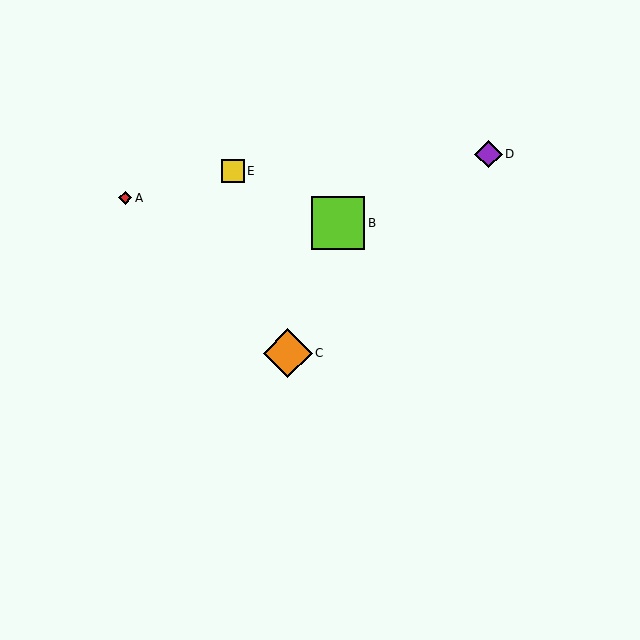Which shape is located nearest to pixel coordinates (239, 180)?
The yellow square (labeled E) at (233, 171) is nearest to that location.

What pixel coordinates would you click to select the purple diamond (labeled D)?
Click at (489, 154) to select the purple diamond D.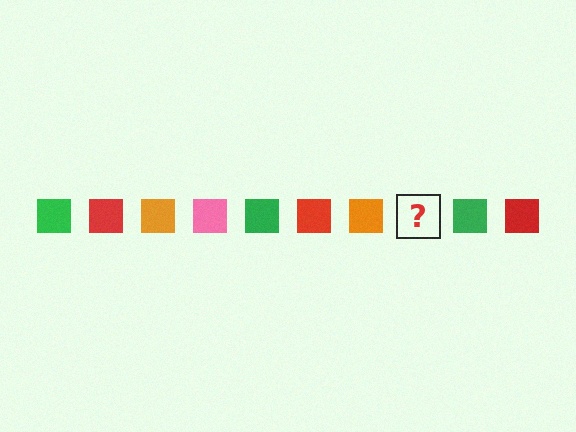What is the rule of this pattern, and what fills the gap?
The rule is that the pattern cycles through green, red, orange, pink squares. The gap should be filled with a pink square.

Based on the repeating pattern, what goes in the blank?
The blank should be a pink square.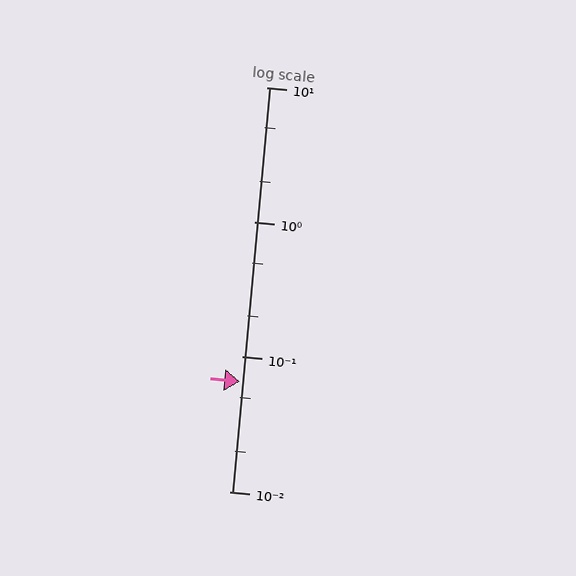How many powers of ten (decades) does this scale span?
The scale spans 3 decades, from 0.01 to 10.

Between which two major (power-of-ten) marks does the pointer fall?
The pointer is between 0.01 and 0.1.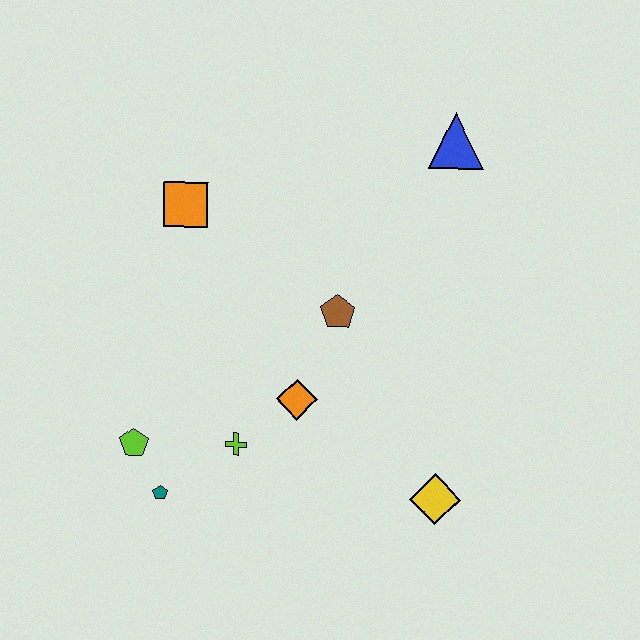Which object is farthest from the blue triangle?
The teal pentagon is farthest from the blue triangle.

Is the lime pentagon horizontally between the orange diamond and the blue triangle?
No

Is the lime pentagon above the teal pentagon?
Yes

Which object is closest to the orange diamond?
The lime cross is closest to the orange diamond.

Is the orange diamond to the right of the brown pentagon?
No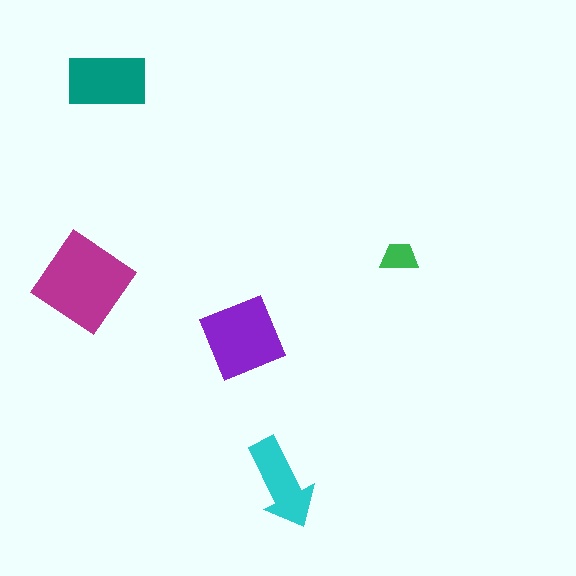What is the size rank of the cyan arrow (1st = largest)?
4th.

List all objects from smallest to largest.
The green trapezoid, the cyan arrow, the teal rectangle, the purple diamond, the magenta diamond.